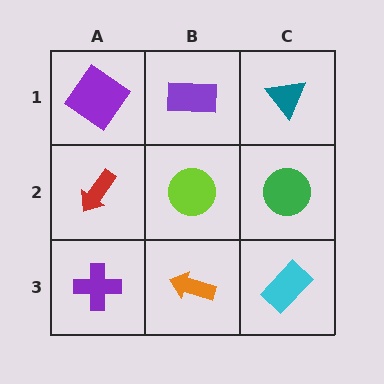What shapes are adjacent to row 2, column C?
A teal triangle (row 1, column C), a cyan rectangle (row 3, column C), a lime circle (row 2, column B).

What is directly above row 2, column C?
A teal triangle.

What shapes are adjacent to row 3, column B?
A lime circle (row 2, column B), a purple cross (row 3, column A), a cyan rectangle (row 3, column C).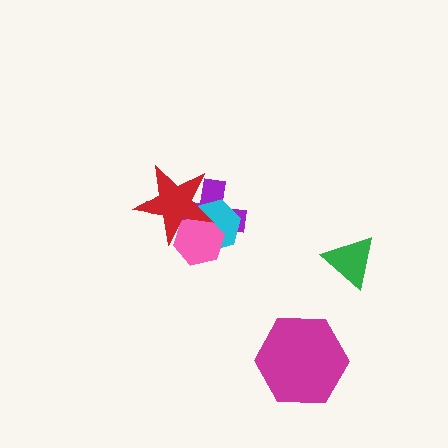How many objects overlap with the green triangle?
0 objects overlap with the green triangle.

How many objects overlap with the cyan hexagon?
3 objects overlap with the cyan hexagon.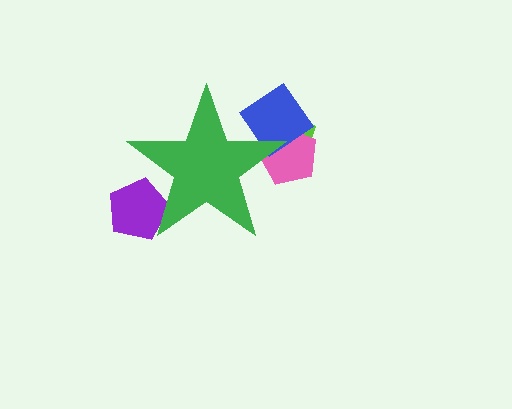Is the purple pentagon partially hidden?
Yes, the purple pentagon is partially hidden behind the green star.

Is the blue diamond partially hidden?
Yes, the blue diamond is partially hidden behind the green star.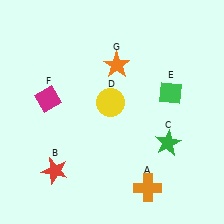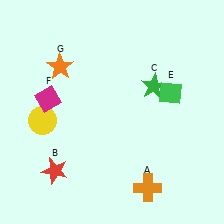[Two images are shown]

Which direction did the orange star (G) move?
The orange star (G) moved left.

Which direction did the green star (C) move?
The green star (C) moved up.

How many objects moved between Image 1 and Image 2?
3 objects moved between the two images.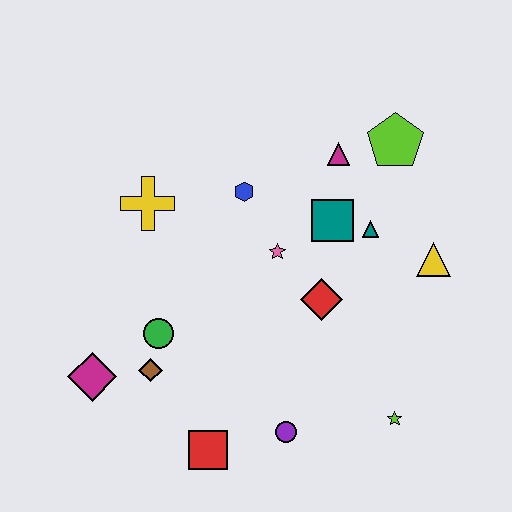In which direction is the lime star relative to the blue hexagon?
The lime star is below the blue hexagon.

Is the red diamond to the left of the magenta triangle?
Yes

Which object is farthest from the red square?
The lime pentagon is farthest from the red square.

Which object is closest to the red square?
The purple circle is closest to the red square.